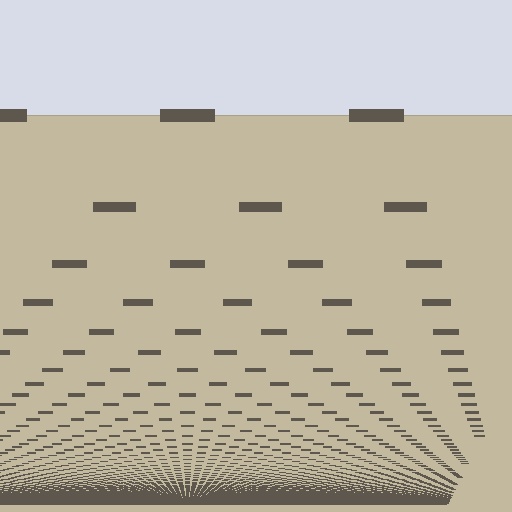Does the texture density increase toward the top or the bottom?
Density increases toward the bottom.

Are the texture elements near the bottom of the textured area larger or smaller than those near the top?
Smaller. The gradient is inverted — elements near the bottom are smaller and denser.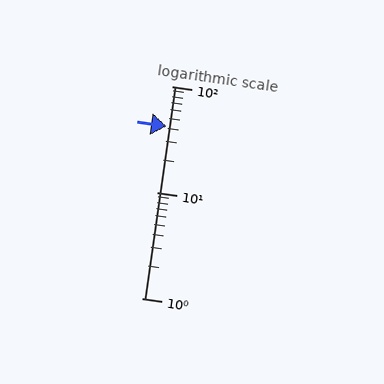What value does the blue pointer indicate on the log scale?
The pointer indicates approximately 42.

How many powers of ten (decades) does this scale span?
The scale spans 2 decades, from 1 to 100.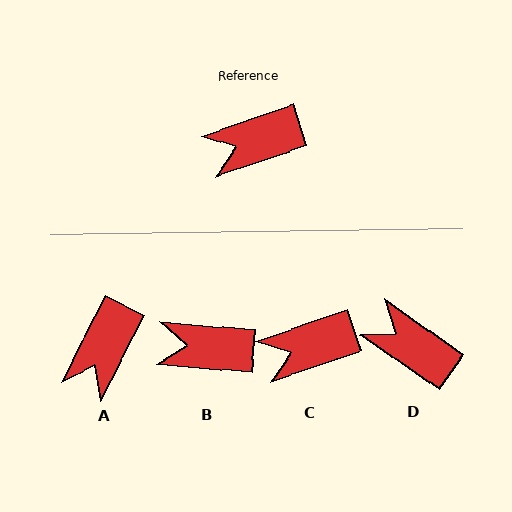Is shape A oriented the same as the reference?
No, it is off by about 44 degrees.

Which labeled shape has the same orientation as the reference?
C.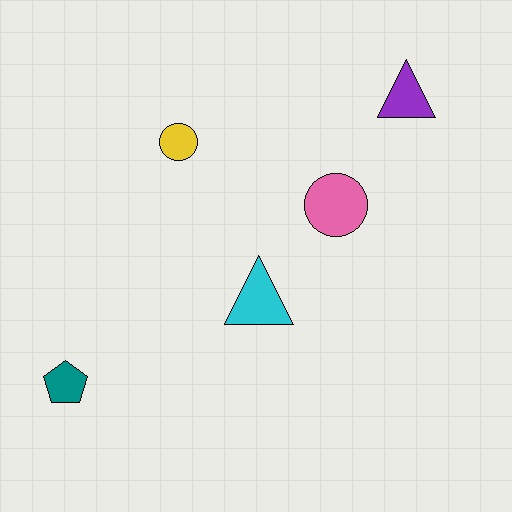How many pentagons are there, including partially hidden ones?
There is 1 pentagon.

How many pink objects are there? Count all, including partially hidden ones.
There is 1 pink object.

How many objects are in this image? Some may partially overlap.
There are 5 objects.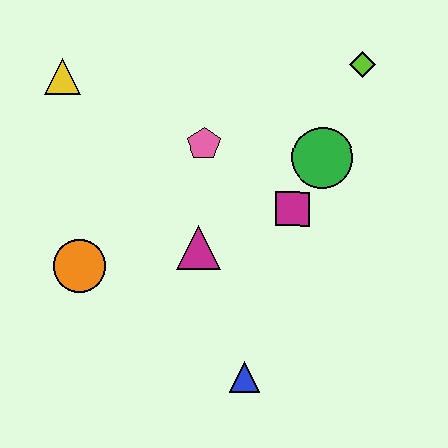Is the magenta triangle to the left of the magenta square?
Yes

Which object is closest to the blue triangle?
The magenta triangle is closest to the blue triangle.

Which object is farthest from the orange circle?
The lime diamond is farthest from the orange circle.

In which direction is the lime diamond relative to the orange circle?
The lime diamond is to the right of the orange circle.